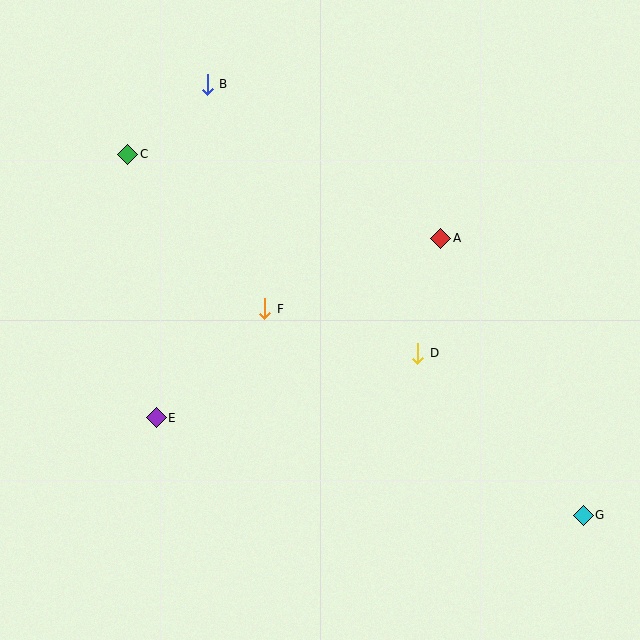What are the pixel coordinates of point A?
Point A is at (441, 238).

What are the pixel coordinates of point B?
Point B is at (207, 84).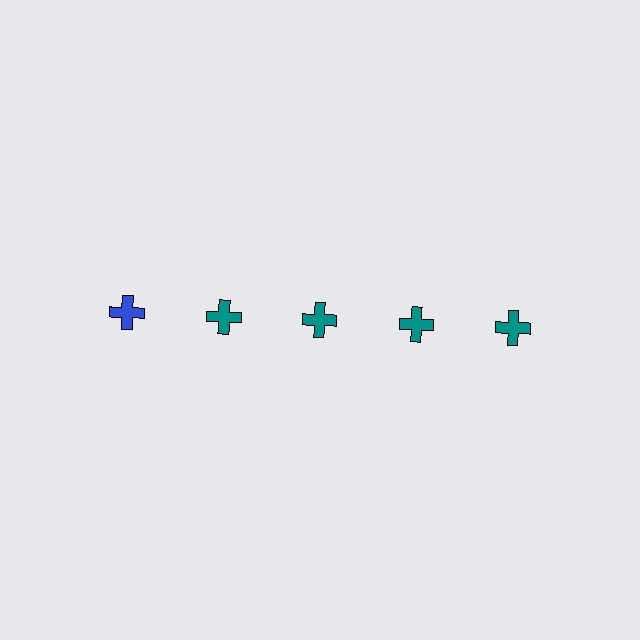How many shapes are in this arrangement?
There are 5 shapes arranged in a grid pattern.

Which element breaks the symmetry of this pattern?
The blue cross in the top row, leftmost column breaks the symmetry. All other shapes are teal crosses.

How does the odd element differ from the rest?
It has a different color: blue instead of teal.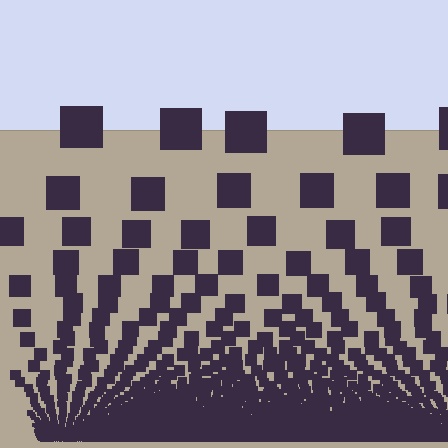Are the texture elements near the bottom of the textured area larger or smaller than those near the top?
Smaller. The gradient is inverted — elements near the bottom are smaller and denser.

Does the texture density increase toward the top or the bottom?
Density increases toward the bottom.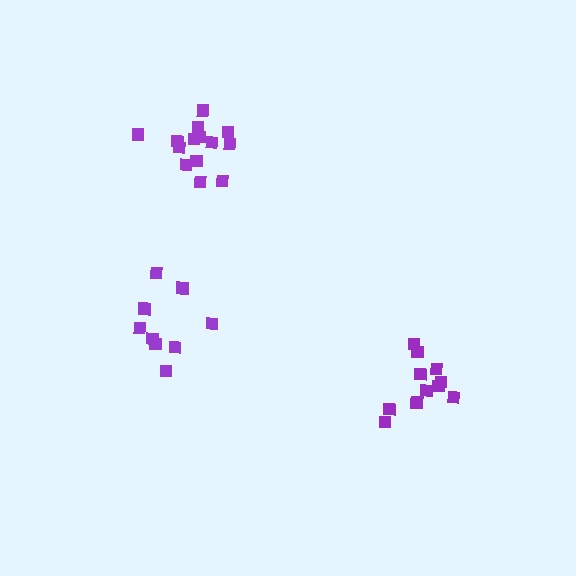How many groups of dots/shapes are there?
There are 3 groups.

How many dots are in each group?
Group 1: 11 dots, Group 2: 14 dots, Group 3: 9 dots (34 total).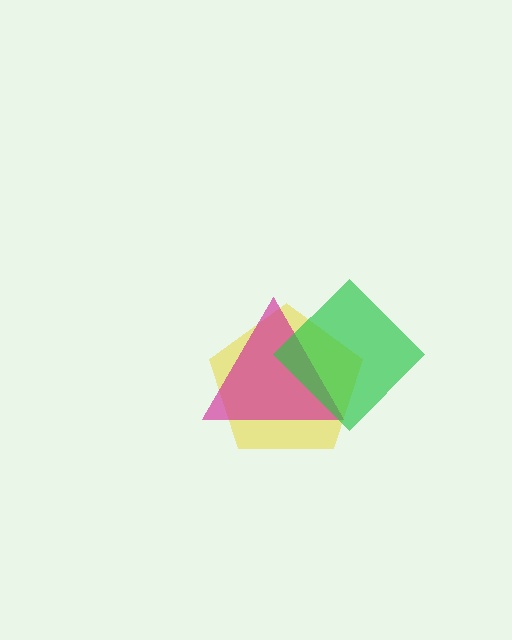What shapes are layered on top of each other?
The layered shapes are: a yellow pentagon, a magenta triangle, a green diamond.